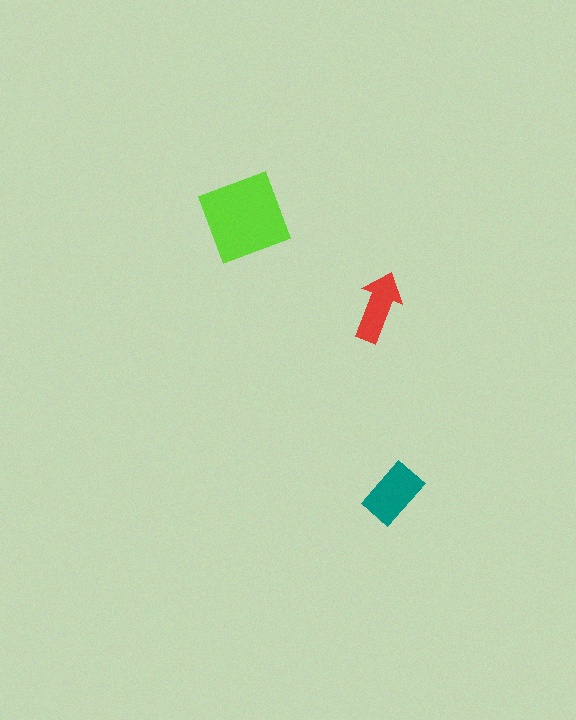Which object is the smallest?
The red arrow.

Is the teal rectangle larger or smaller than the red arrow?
Larger.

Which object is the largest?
The lime square.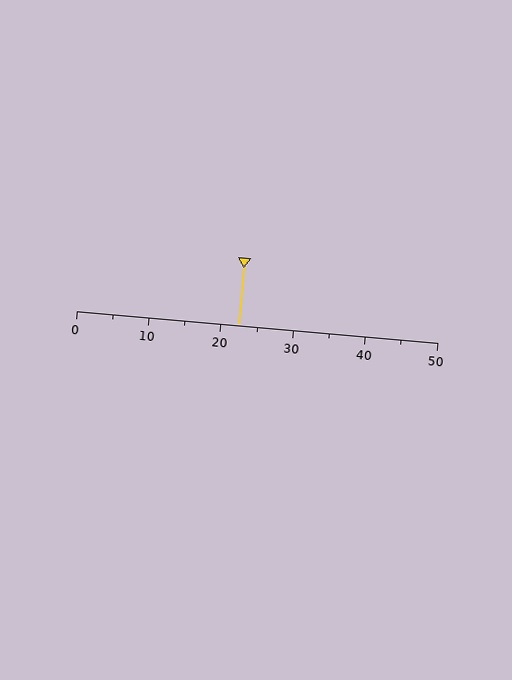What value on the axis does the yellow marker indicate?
The marker indicates approximately 22.5.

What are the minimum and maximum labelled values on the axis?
The axis runs from 0 to 50.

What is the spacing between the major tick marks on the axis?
The major ticks are spaced 10 apart.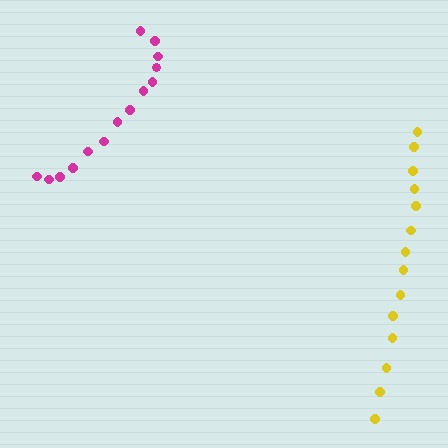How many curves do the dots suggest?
There are 2 distinct paths.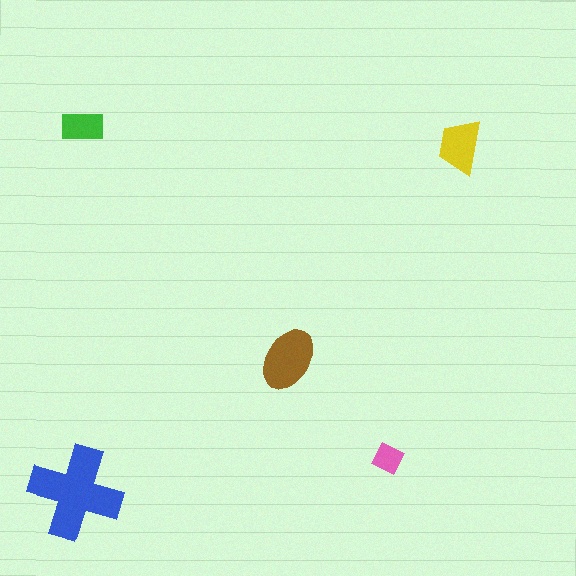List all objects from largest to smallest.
The blue cross, the brown ellipse, the yellow trapezoid, the green rectangle, the pink diamond.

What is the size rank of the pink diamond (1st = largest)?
5th.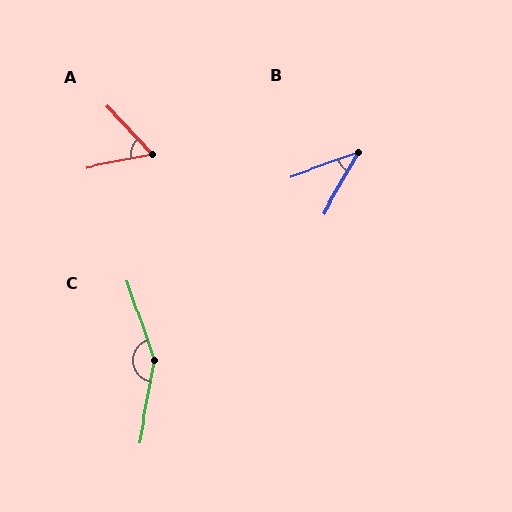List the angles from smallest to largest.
B (41°), A (59°), C (151°).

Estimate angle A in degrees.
Approximately 59 degrees.